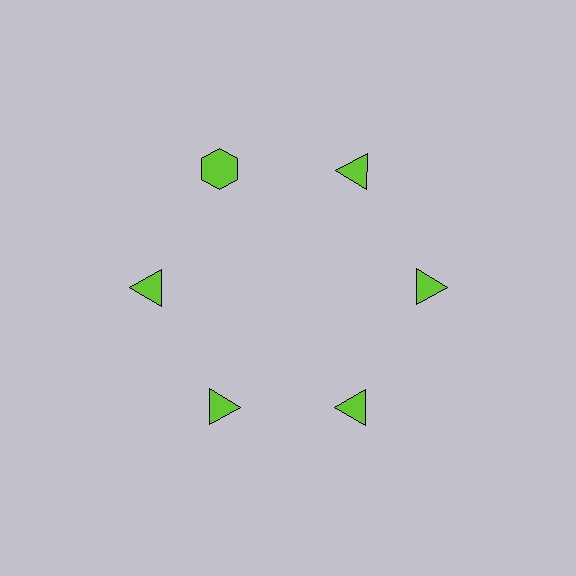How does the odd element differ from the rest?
It has a different shape: hexagon instead of triangle.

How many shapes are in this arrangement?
There are 6 shapes arranged in a ring pattern.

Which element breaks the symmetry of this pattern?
The lime hexagon at roughly the 11 o'clock position breaks the symmetry. All other shapes are lime triangles.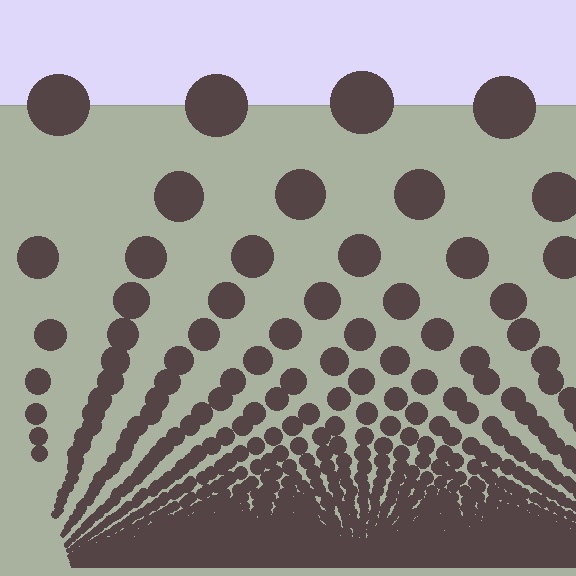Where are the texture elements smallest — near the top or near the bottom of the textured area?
Near the bottom.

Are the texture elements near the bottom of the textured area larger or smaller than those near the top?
Smaller. The gradient is inverted — elements near the bottom are smaller and denser.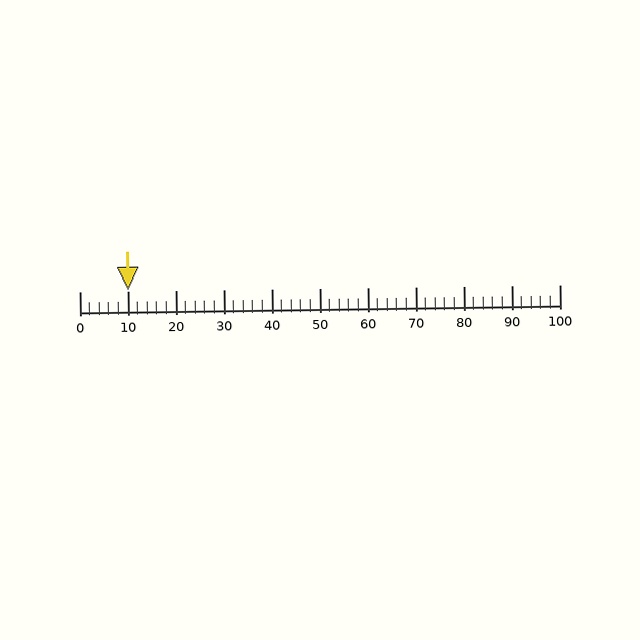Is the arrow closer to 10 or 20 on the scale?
The arrow is closer to 10.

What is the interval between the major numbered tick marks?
The major tick marks are spaced 10 units apart.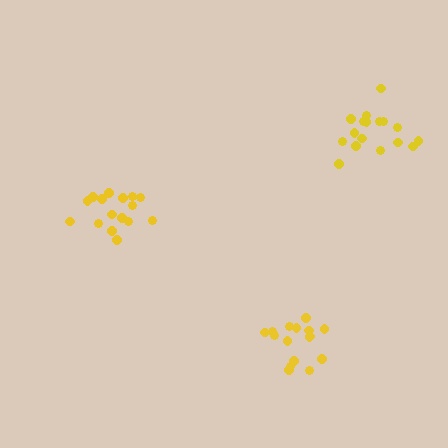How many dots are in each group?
Group 1: 16 dots, Group 2: 16 dots, Group 3: 17 dots (49 total).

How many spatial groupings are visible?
There are 3 spatial groupings.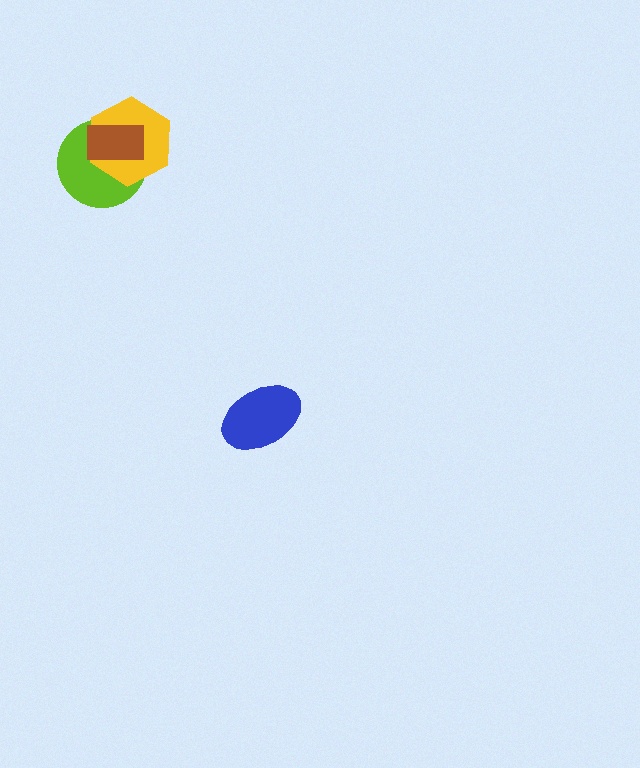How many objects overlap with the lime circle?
2 objects overlap with the lime circle.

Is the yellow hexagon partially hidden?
Yes, it is partially covered by another shape.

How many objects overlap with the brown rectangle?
2 objects overlap with the brown rectangle.